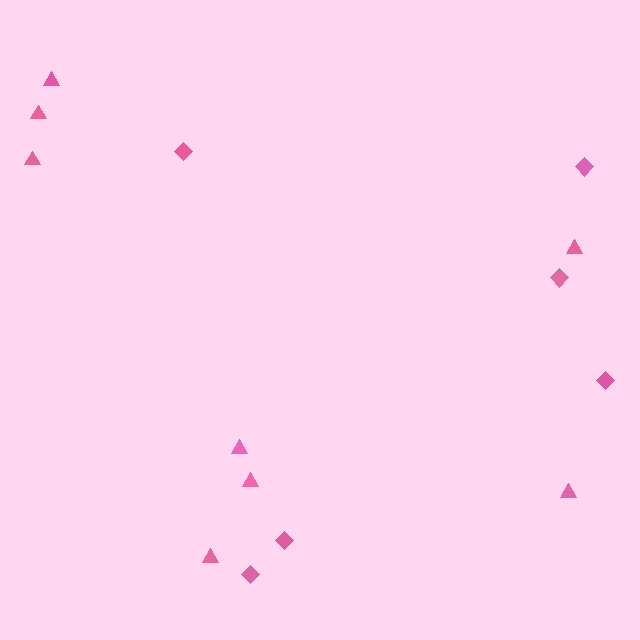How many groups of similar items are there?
There are 2 groups: one group of triangles (8) and one group of diamonds (6).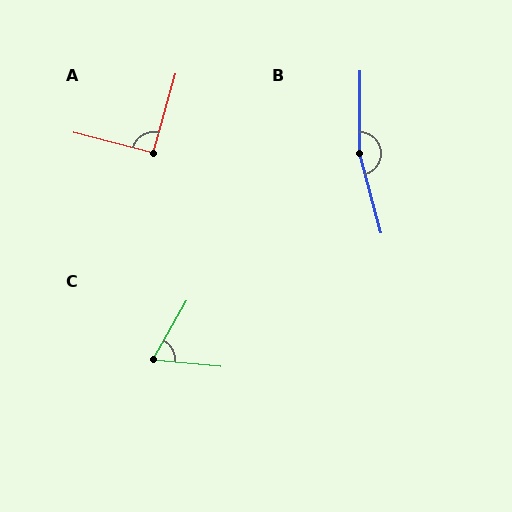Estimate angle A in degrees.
Approximately 91 degrees.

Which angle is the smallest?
C, at approximately 66 degrees.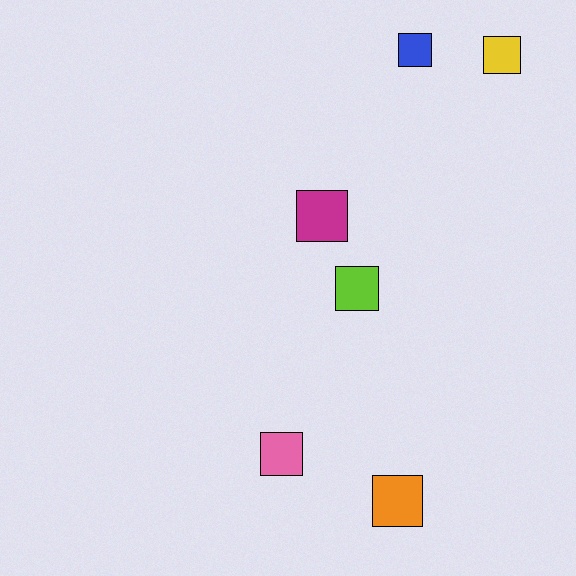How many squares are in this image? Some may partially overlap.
There are 6 squares.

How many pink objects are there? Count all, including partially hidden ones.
There is 1 pink object.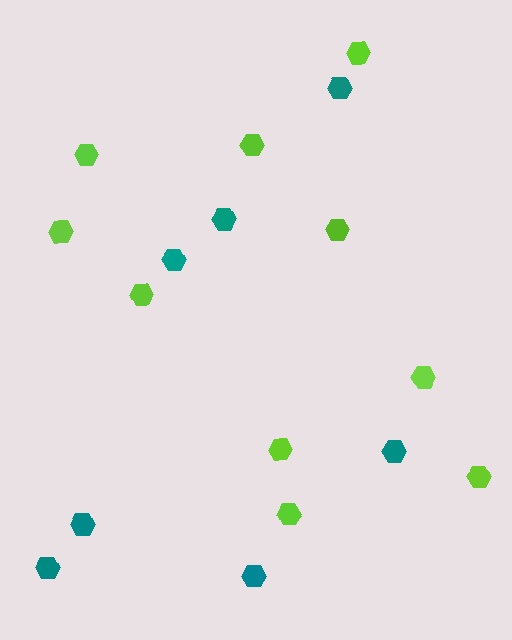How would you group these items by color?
There are 2 groups: one group of teal hexagons (7) and one group of lime hexagons (10).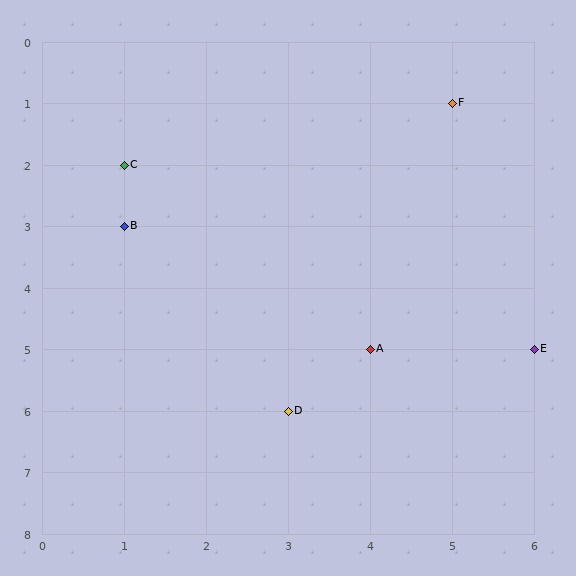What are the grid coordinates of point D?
Point D is at grid coordinates (3, 6).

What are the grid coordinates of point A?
Point A is at grid coordinates (4, 5).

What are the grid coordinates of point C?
Point C is at grid coordinates (1, 2).